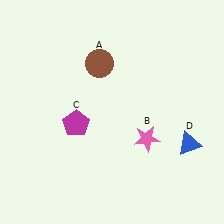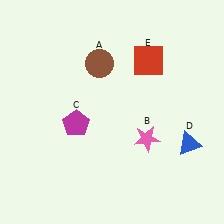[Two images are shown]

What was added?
A red square (E) was added in Image 2.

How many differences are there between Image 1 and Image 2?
There is 1 difference between the two images.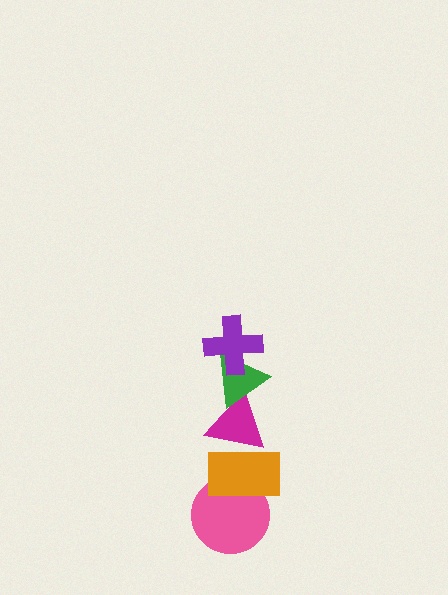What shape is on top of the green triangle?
The purple cross is on top of the green triangle.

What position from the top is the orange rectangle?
The orange rectangle is 4th from the top.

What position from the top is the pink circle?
The pink circle is 5th from the top.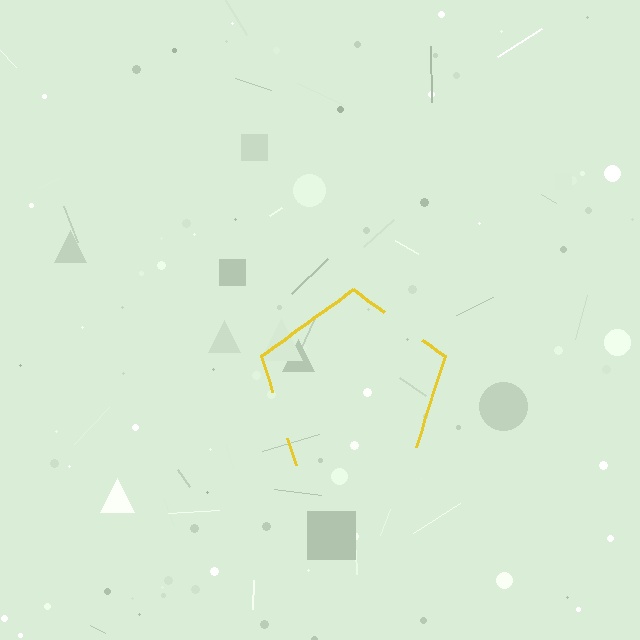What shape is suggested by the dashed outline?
The dashed outline suggests a pentagon.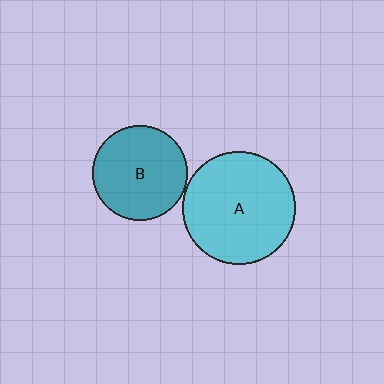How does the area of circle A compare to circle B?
Approximately 1.4 times.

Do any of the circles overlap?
No, none of the circles overlap.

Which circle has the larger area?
Circle A (cyan).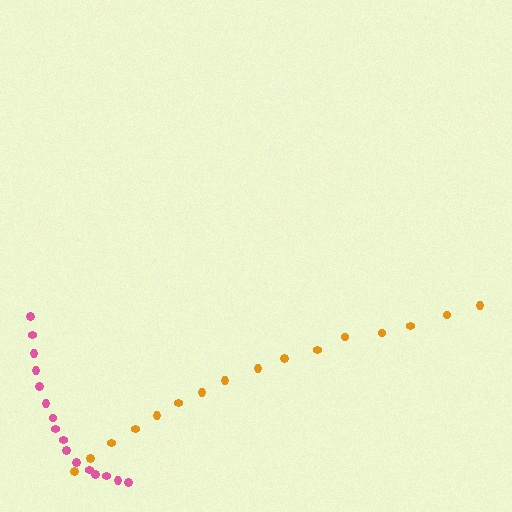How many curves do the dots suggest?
There are 2 distinct paths.